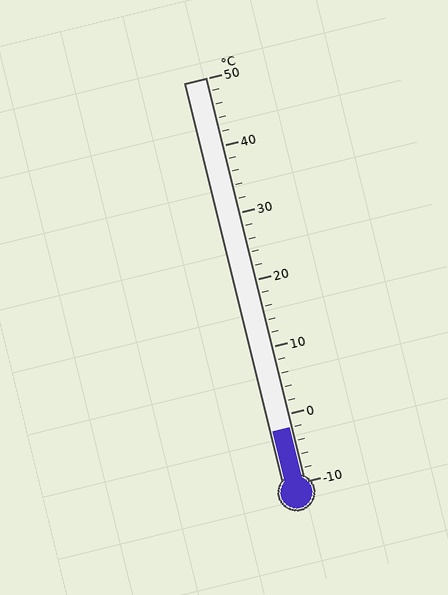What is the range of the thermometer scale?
The thermometer scale ranges from -10°C to 50°C.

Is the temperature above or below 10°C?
The temperature is below 10°C.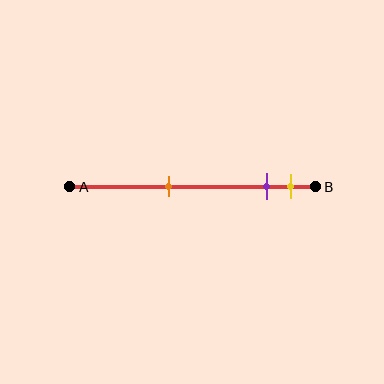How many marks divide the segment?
There are 3 marks dividing the segment.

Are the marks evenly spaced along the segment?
No, the marks are not evenly spaced.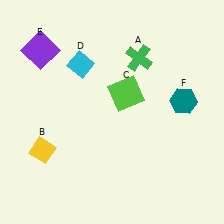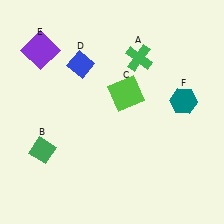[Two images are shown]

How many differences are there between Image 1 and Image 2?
There are 2 differences between the two images.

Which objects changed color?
B changed from yellow to green. D changed from cyan to blue.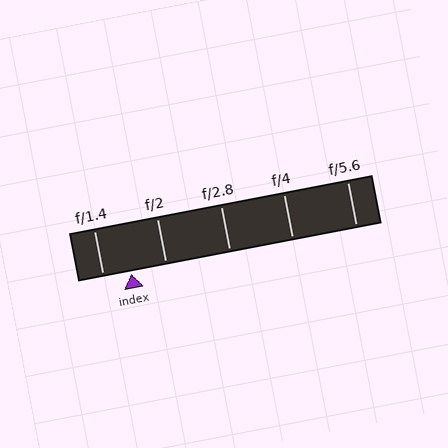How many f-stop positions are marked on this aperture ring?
There are 5 f-stop positions marked.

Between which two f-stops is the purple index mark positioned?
The index mark is between f/1.4 and f/2.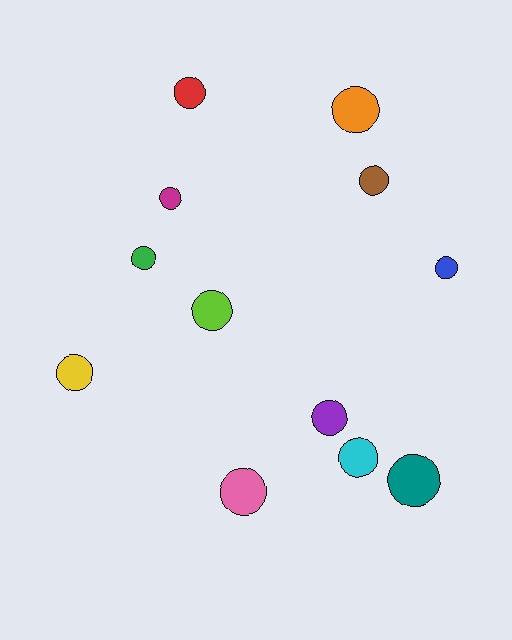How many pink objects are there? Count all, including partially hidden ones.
There is 1 pink object.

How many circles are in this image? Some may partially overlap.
There are 12 circles.